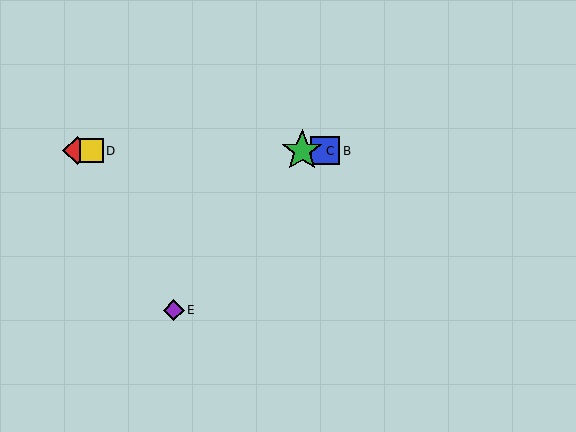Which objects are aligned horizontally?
Objects A, B, C, D are aligned horizontally.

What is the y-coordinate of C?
Object C is at y≈151.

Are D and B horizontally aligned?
Yes, both are at y≈151.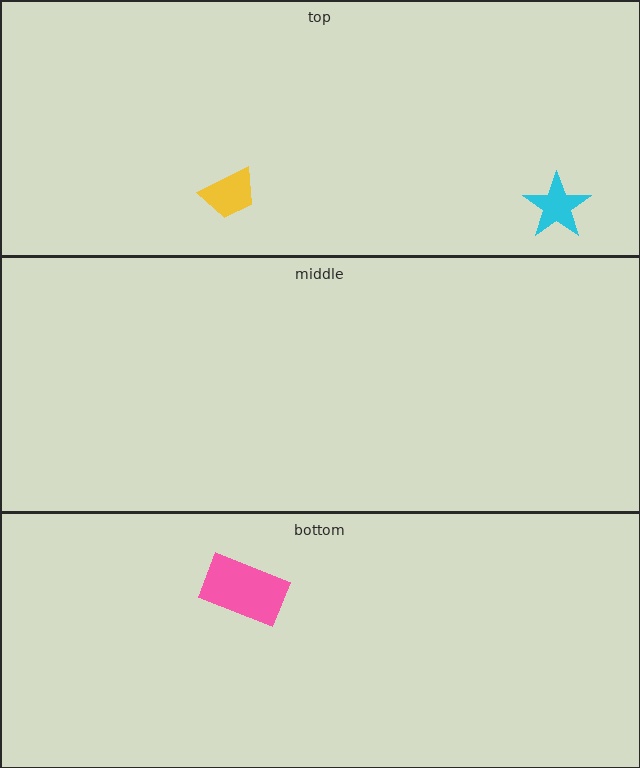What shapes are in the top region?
The yellow trapezoid, the cyan star.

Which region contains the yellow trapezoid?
The top region.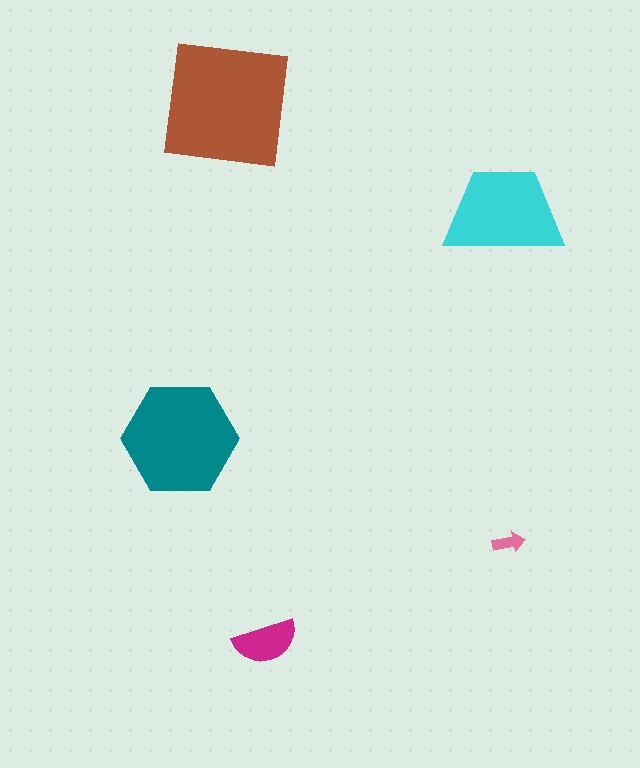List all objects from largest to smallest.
The brown square, the teal hexagon, the cyan trapezoid, the magenta semicircle, the pink arrow.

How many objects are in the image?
There are 5 objects in the image.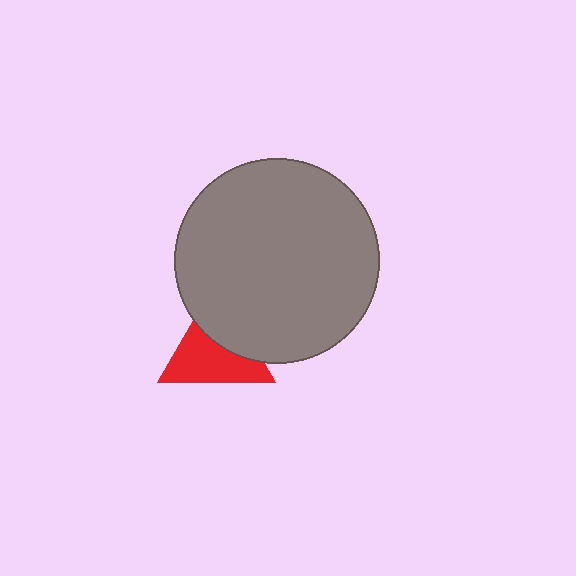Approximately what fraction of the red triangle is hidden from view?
Roughly 40% of the red triangle is hidden behind the gray circle.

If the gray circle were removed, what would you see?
You would see the complete red triangle.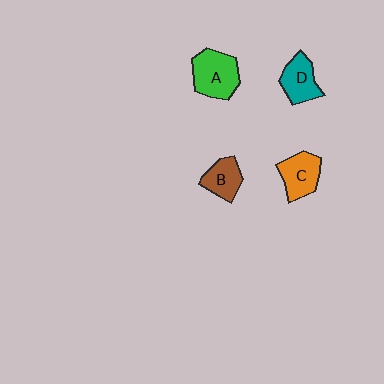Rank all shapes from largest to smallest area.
From largest to smallest: A (green), C (orange), D (teal), B (brown).